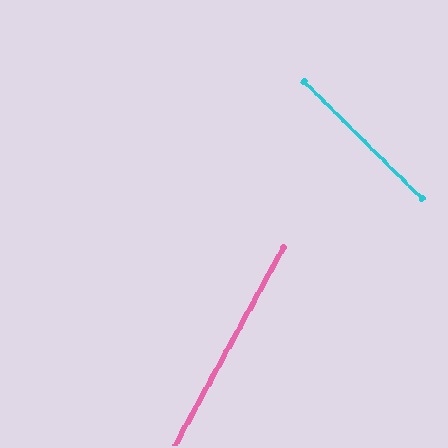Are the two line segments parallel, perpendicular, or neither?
Neither parallel nor perpendicular — they differ by about 74°.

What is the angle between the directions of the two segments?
Approximately 74 degrees.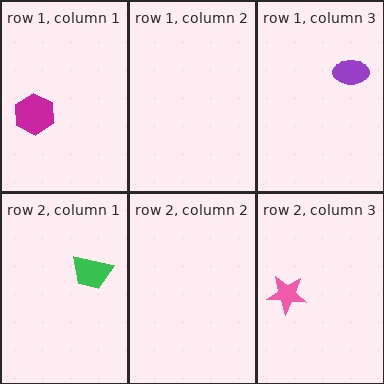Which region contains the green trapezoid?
The row 2, column 1 region.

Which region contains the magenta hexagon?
The row 1, column 1 region.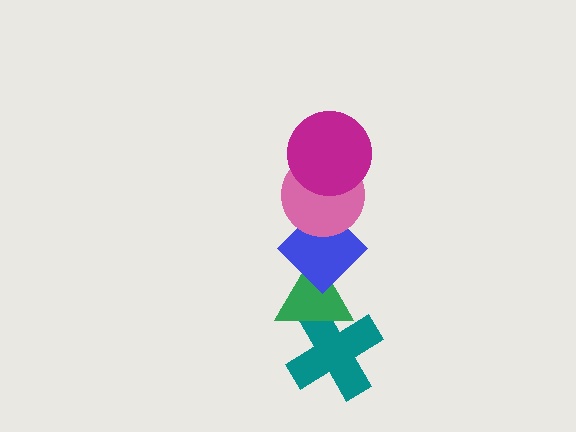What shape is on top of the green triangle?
The blue diamond is on top of the green triangle.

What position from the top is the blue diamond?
The blue diamond is 3rd from the top.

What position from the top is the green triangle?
The green triangle is 4th from the top.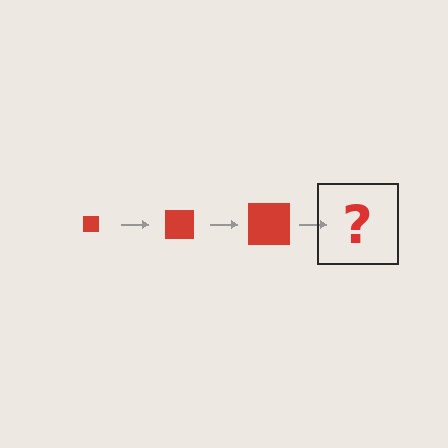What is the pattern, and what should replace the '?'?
The pattern is that the square gets progressively larger each step. The '?' should be a red square, larger than the previous one.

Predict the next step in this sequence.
The next step is a red square, larger than the previous one.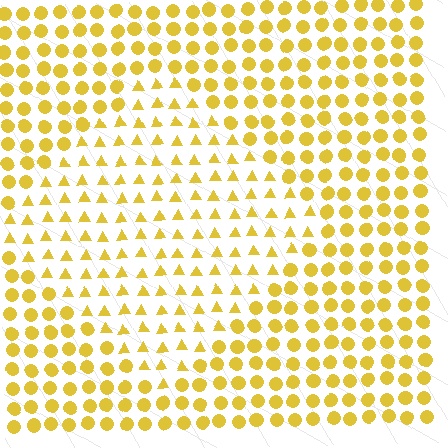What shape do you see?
I see a diamond.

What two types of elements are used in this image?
The image uses triangles inside the diamond region and circles outside it.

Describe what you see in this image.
The image is filled with small yellow elements arranged in a uniform grid. A diamond-shaped region contains triangles, while the surrounding area contains circles. The boundary is defined purely by the change in element shape.